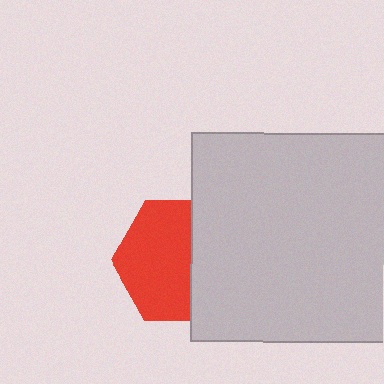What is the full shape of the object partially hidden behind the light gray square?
The partially hidden object is a red hexagon.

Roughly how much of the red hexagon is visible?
About half of it is visible (roughly 61%).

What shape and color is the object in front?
The object in front is a light gray square.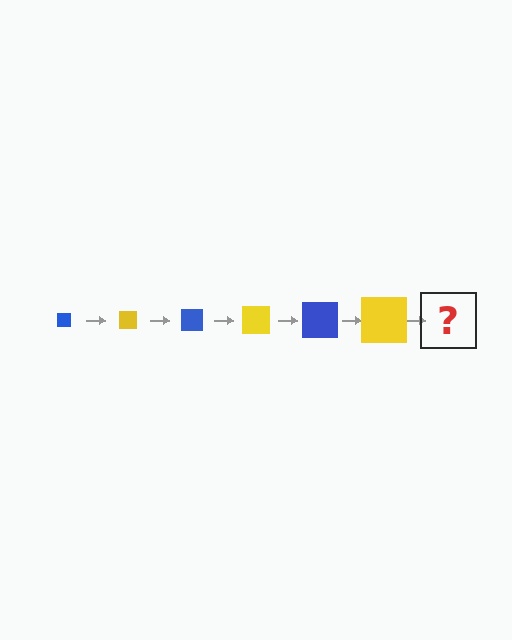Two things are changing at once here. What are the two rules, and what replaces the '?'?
The two rules are that the square grows larger each step and the color cycles through blue and yellow. The '?' should be a blue square, larger than the previous one.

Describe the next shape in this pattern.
It should be a blue square, larger than the previous one.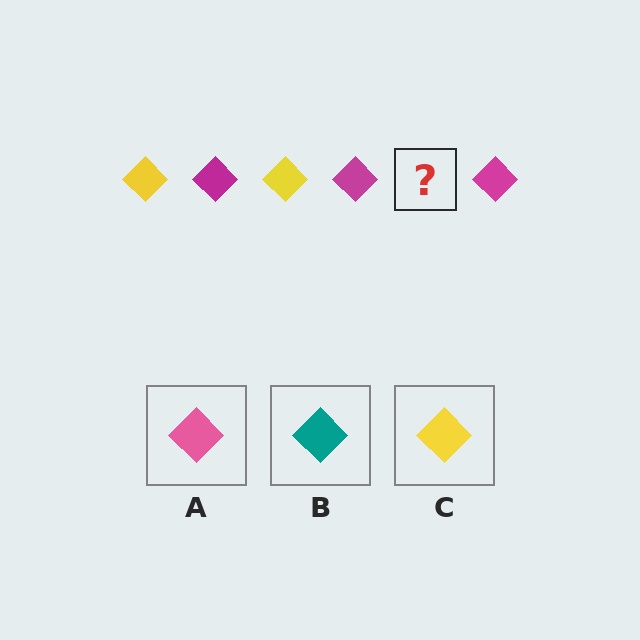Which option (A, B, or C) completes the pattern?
C.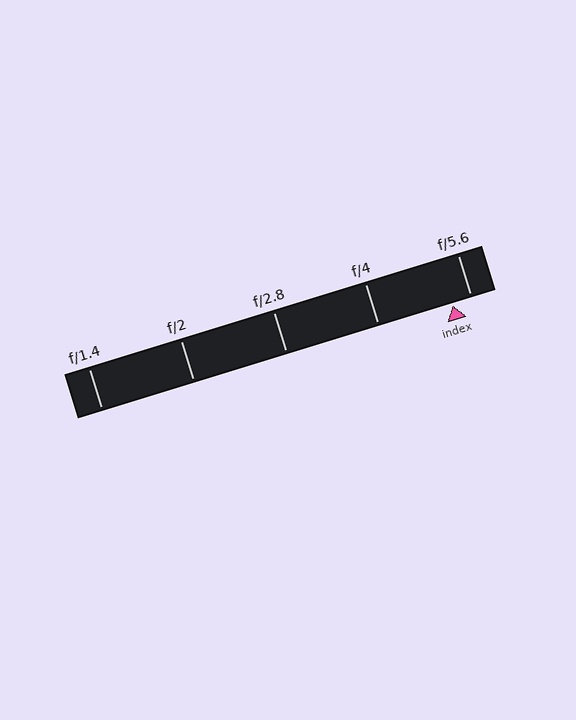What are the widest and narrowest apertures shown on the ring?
The widest aperture shown is f/1.4 and the narrowest is f/5.6.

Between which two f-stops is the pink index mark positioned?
The index mark is between f/4 and f/5.6.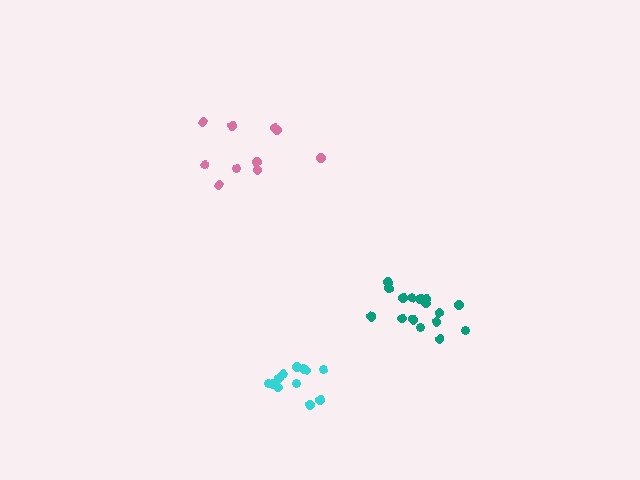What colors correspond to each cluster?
The clusters are colored: pink, teal, cyan.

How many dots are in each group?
Group 1: 10 dots, Group 2: 16 dots, Group 3: 12 dots (38 total).